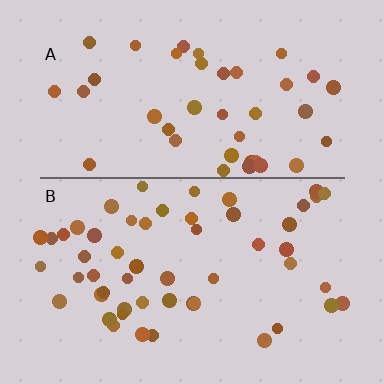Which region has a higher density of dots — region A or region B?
B (the bottom).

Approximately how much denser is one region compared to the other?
Approximately 1.3× — region B over region A.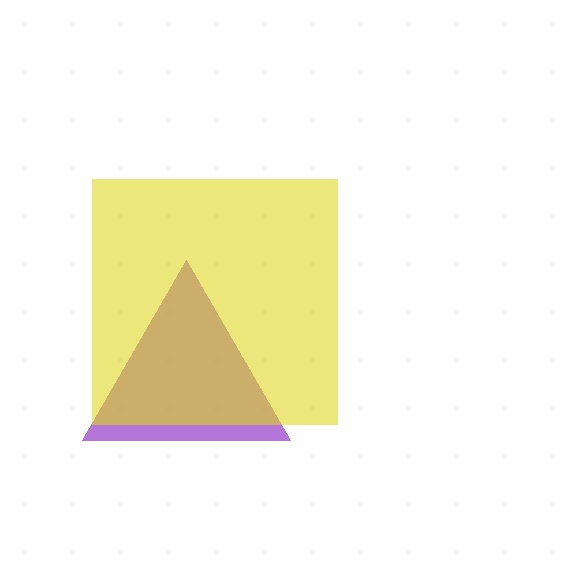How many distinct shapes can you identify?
There are 2 distinct shapes: a purple triangle, a yellow square.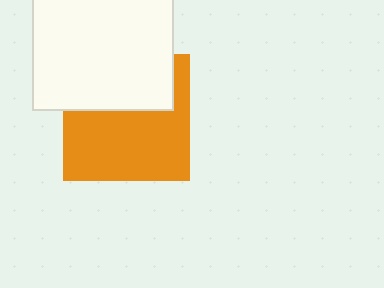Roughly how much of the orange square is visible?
About half of it is visible (roughly 60%).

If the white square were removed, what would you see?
You would see the complete orange square.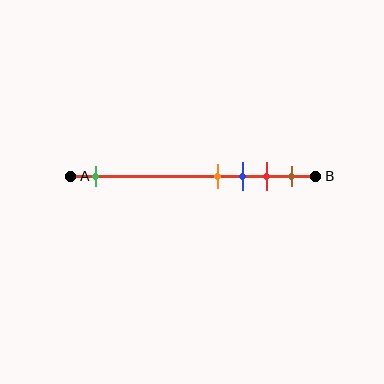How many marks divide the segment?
There are 5 marks dividing the segment.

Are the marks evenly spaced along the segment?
No, the marks are not evenly spaced.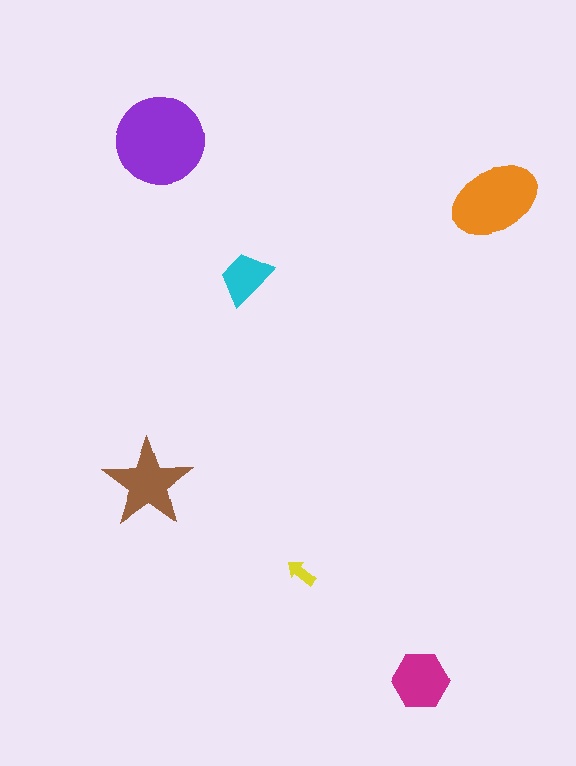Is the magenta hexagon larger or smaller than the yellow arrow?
Larger.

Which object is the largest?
The purple circle.